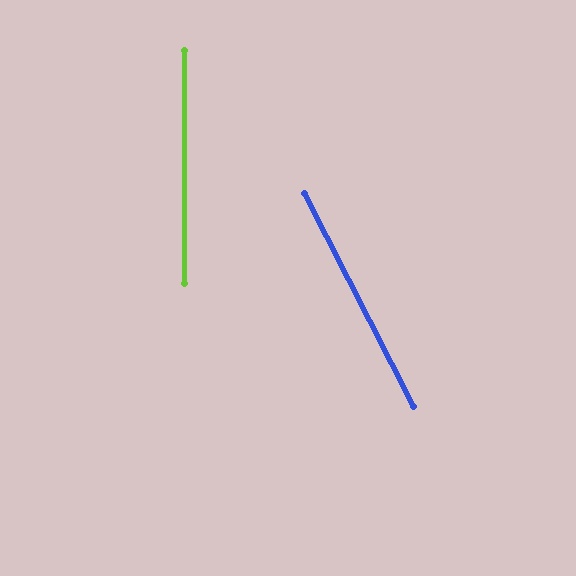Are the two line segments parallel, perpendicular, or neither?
Neither parallel nor perpendicular — they differ by about 27°.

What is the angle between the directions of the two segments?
Approximately 27 degrees.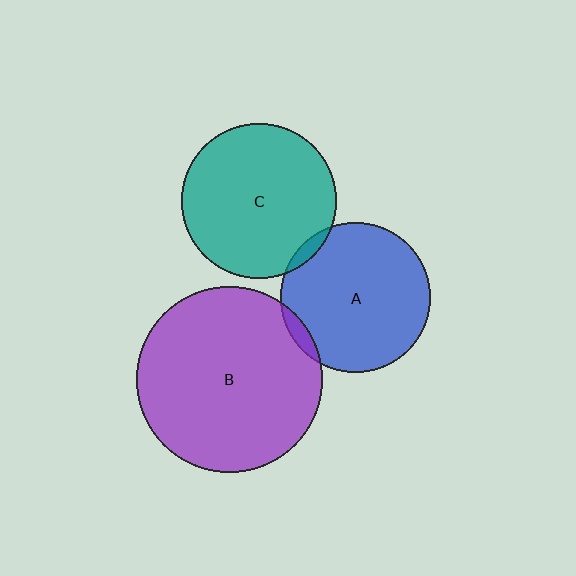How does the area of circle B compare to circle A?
Approximately 1.5 times.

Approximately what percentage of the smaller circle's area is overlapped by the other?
Approximately 5%.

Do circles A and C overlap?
Yes.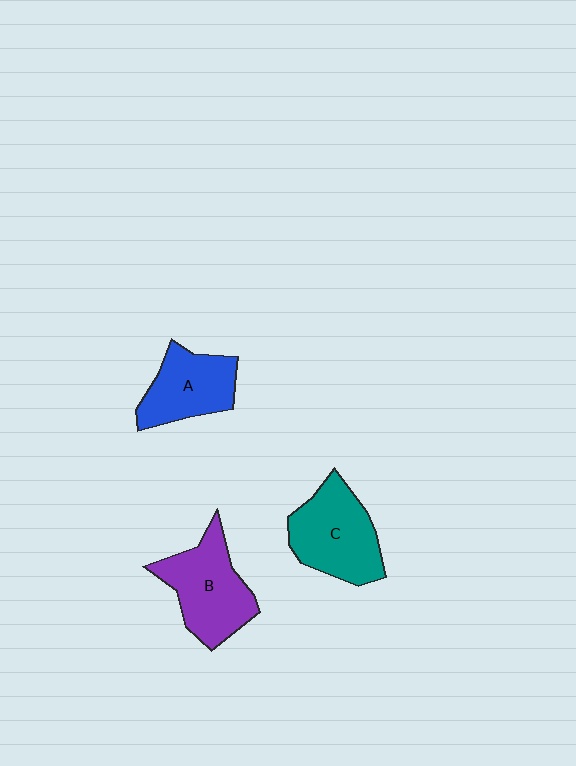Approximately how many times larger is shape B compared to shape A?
Approximately 1.2 times.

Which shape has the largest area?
Shape B (purple).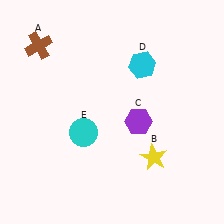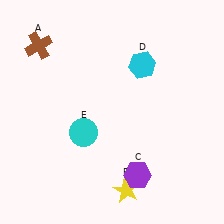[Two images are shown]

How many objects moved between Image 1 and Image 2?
2 objects moved between the two images.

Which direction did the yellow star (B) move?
The yellow star (B) moved down.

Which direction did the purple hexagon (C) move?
The purple hexagon (C) moved down.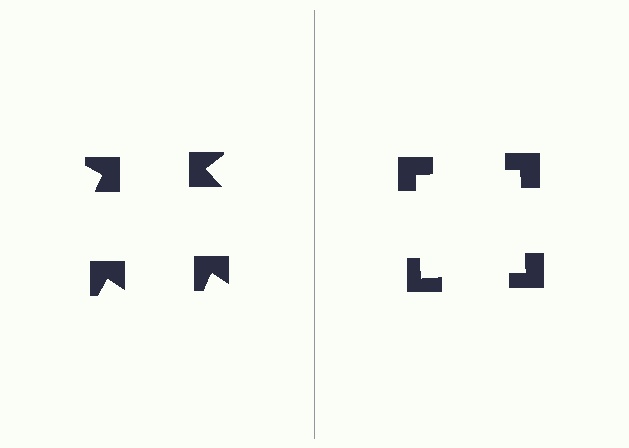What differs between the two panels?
The notched squares are positioned identically on both sides; only the wedge orientations differ. On the right they align to a square; on the left they are misaligned.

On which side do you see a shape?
An illusory square appears on the right side. On the left side the wedge cuts are rotated, so no coherent shape forms.